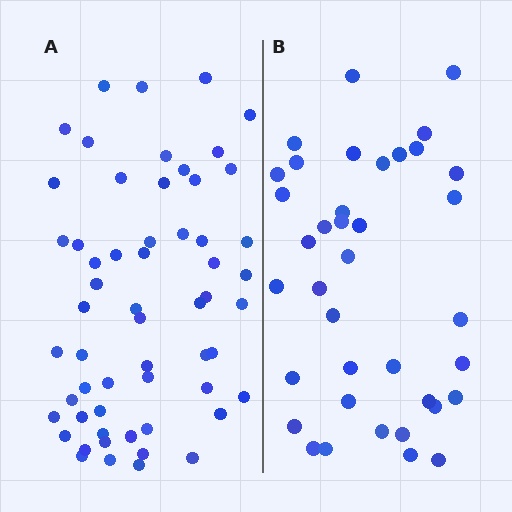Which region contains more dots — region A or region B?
Region A (the left region) has more dots.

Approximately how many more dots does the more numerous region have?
Region A has approximately 20 more dots than region B.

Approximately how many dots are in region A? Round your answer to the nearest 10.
About 60 dots. (The exact count is 58, which rounds to 60.)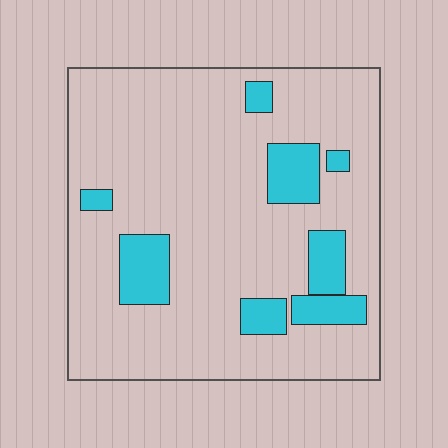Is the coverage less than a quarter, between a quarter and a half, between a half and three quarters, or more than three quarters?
Less than a quarter.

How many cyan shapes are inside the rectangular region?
8.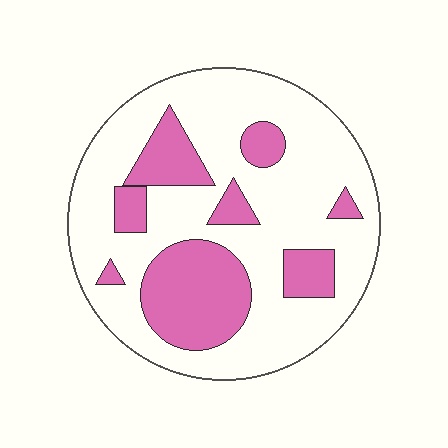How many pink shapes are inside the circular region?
8.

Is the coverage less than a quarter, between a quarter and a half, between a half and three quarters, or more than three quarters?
Between a quarter and a half.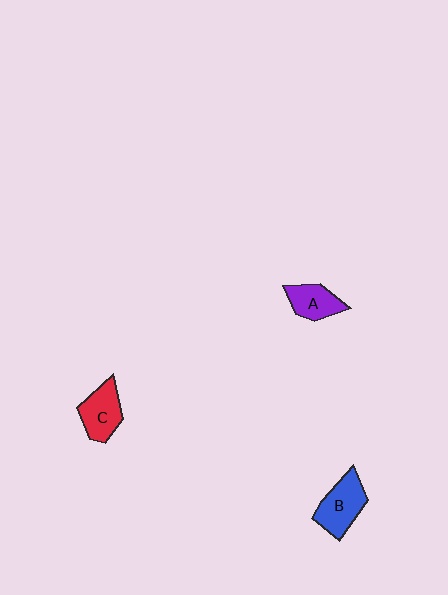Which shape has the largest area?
Shape B (blue).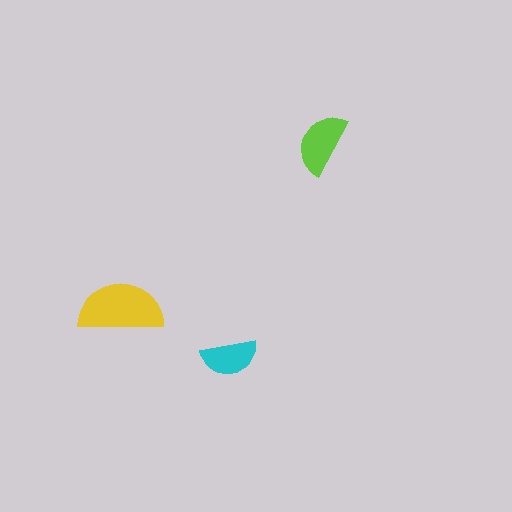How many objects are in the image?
There are 3 objects in the image.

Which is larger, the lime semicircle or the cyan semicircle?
The lime one.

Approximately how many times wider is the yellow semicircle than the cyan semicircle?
About 1.5 times wider.